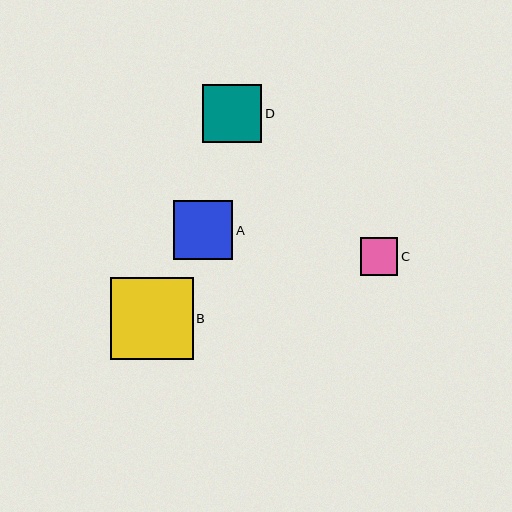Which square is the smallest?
Square C is the smallest with a size of approximately 37 pixels.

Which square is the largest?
Square B is the largest with a size of approximately 83 pixels.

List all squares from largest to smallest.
From largest to smallest: B, A, D, C.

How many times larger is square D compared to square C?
Square D is approximately 1.6 times the size of square C.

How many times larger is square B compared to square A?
Square B is approximately 1.4 times the size of square A.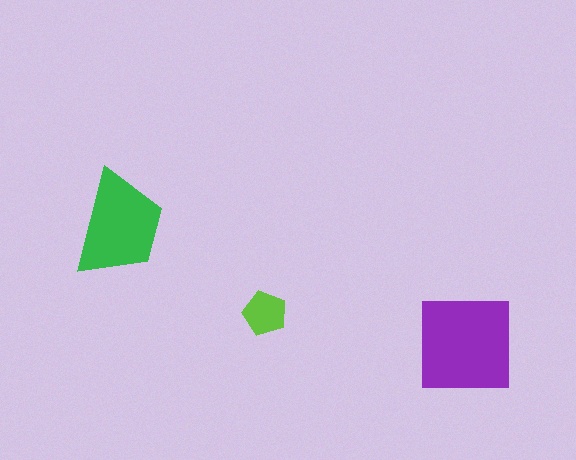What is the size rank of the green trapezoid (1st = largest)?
2nd.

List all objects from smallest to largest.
The lime pentagon, the green trapezoid, the purple square.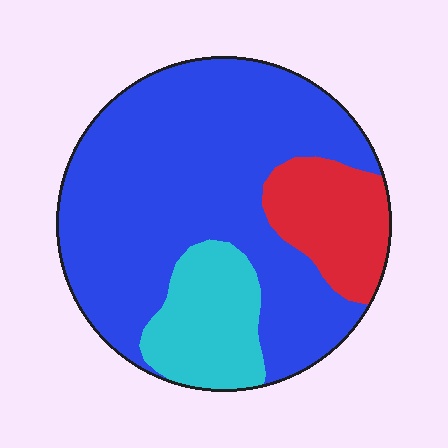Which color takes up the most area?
Blue, at roughly 70%.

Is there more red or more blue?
Blue.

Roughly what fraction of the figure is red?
Red takes up about one sixth (1/6) of the figure.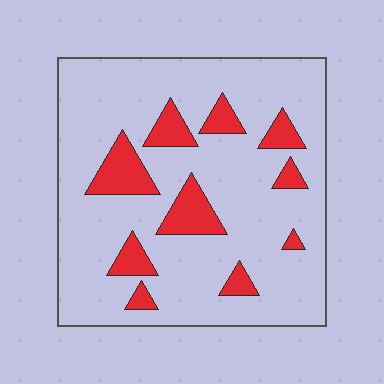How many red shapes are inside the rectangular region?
10.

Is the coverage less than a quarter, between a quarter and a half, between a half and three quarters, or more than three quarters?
Less than a quarter.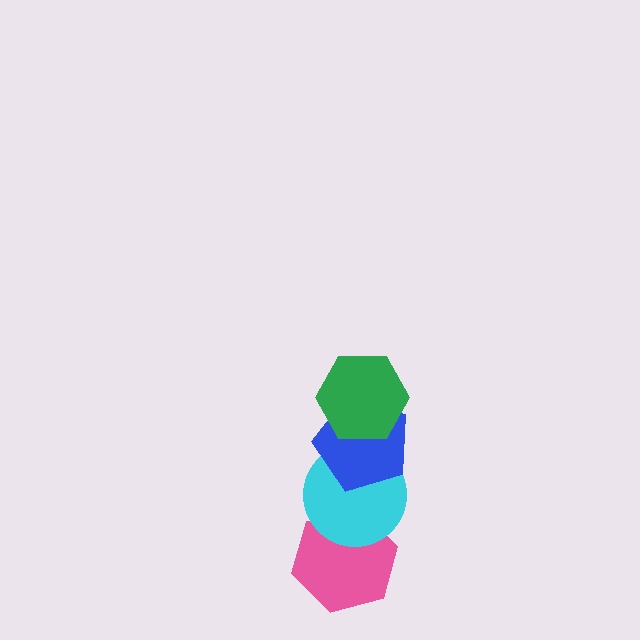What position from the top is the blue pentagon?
The blue pentagon is 2nd from the top.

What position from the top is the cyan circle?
The cyan circle is 3rd from the top.